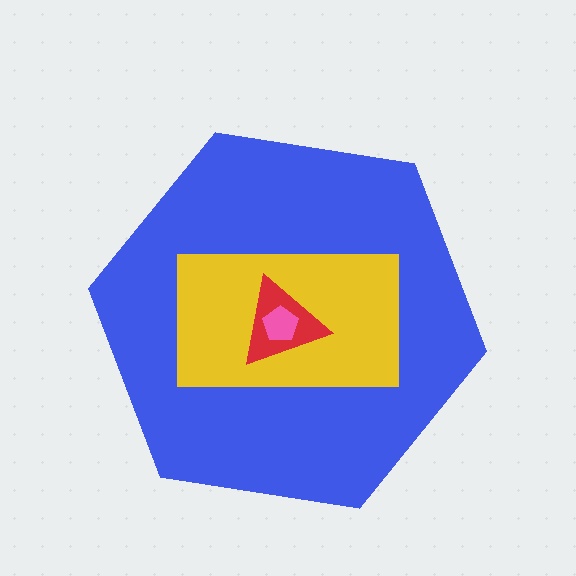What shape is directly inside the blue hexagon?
The yellow rectangle.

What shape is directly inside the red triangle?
The pink pentagon.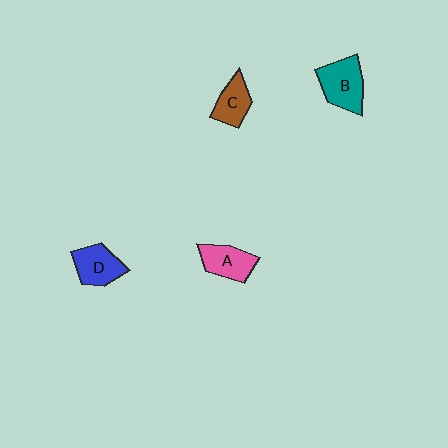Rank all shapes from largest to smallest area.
From largest to smallest: B (teal), D (blue), A (pink), C (brown).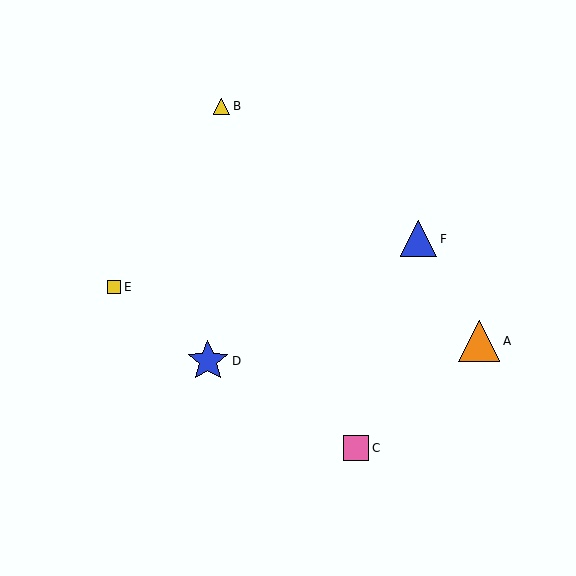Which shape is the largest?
The blue star (labeled D) is the largest.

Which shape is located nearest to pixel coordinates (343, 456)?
The pink square (labeled C) at (356, 448) is nearest to that location.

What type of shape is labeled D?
Shape D is a blue star.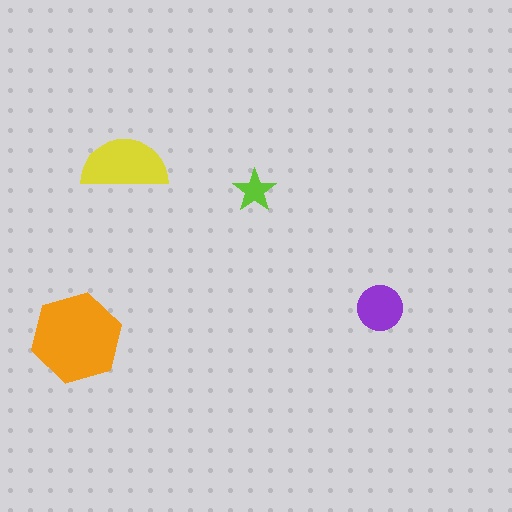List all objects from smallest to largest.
The lime star, the purple circle, the yellow semicircle, the orange hexagon.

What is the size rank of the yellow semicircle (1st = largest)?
2nd.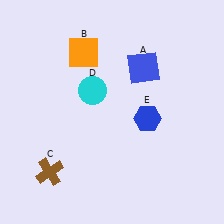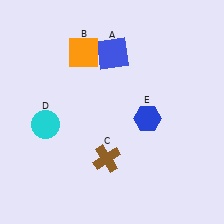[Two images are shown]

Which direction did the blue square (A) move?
The blue square (A) moved left.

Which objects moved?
The objects that moved are: the blue square (A), the brown cross (C), the cyan circle (D).